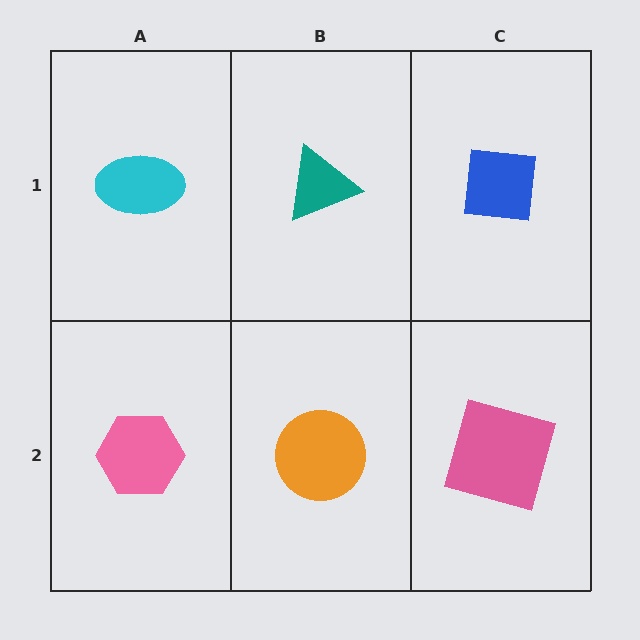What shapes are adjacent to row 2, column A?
A cyan ellipse (row 1, column A), an orange circle (row 2, column B).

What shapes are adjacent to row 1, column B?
An orange circle (row 2, column B), a cyan ellipse (row 1, column A), a blue square (row 1, column C).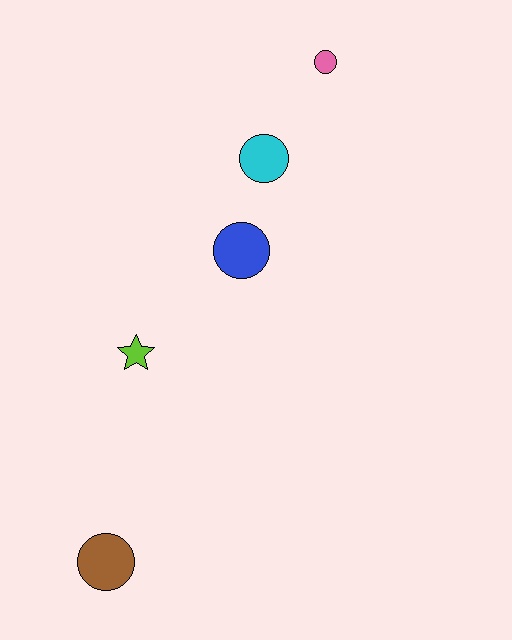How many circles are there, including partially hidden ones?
There are 4 circles.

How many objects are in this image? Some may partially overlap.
There are 5 objects.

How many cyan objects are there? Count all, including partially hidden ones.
There is 1 cyan object.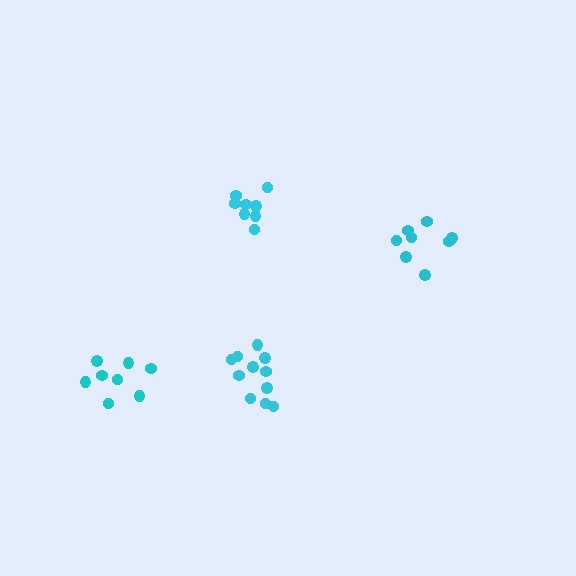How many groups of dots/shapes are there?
There are 4 groups.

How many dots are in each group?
Group 1: 8 dots, Group 2: 8 dots, Group 3: 8 dots, Group 4: 11 dots (35 total).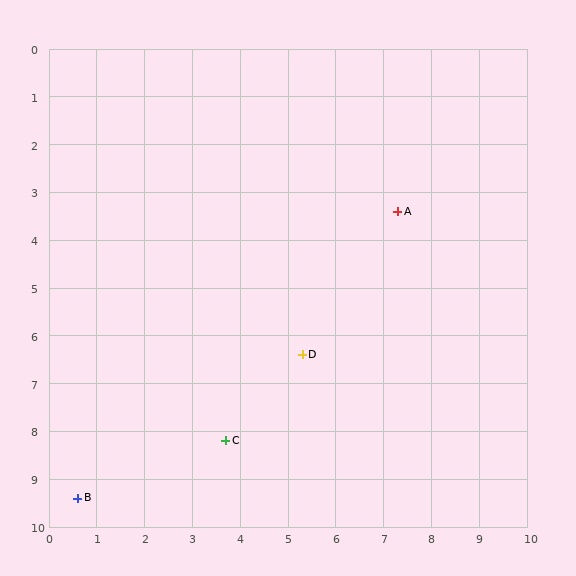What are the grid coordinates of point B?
Point B is at approximately (0.6, 9.4).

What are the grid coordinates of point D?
Point D is at approximately (5.3, 6.4).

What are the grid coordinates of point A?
Point A is at approximately (7.3, 3.4).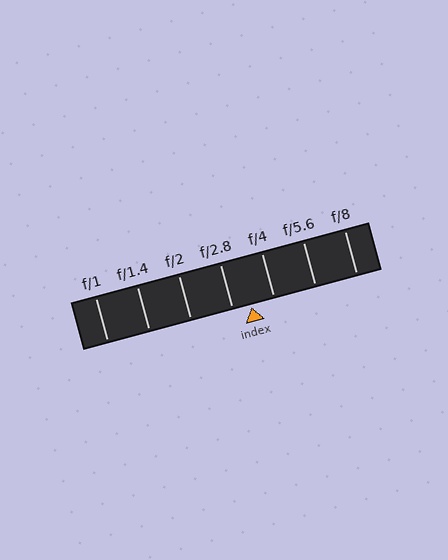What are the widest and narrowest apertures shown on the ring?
The widest aperture shown is f/1 and the narrowest is f/8.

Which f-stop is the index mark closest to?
The index mark is closest to f/2.8.